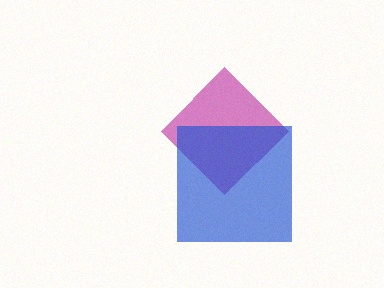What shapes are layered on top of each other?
The layered shapes are: a magenta diamond, a blue square.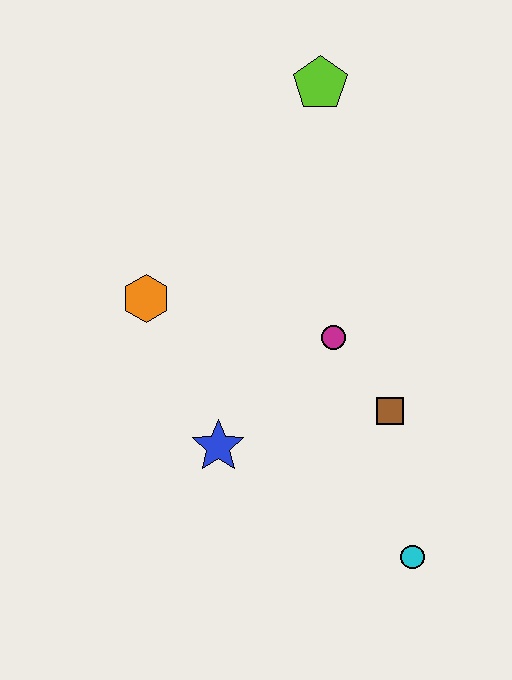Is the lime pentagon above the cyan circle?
Yes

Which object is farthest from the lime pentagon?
The cyan circle is farthest from the lime pentagon.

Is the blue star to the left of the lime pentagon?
Yes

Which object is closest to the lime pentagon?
The magenta circle is closest to the lime pentagon.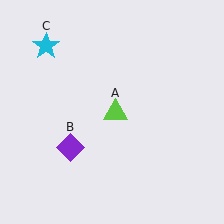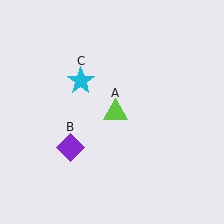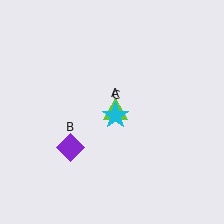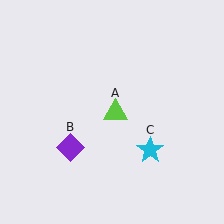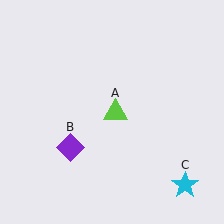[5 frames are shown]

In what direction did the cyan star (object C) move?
The cyan star (object C) moved down and to the right.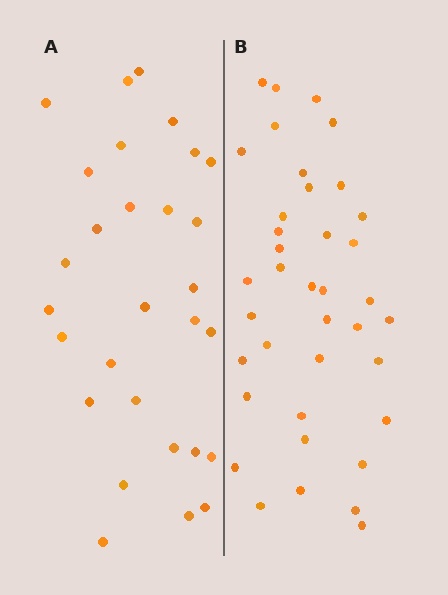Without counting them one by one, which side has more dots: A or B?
Region B (the right region) has more dots.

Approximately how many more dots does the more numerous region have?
Region B has roughly 8 or so more dots than region A.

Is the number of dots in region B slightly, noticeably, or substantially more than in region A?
Region B has noticeably more, but not dramatically so. The ratio is roughly 1.3 to 1.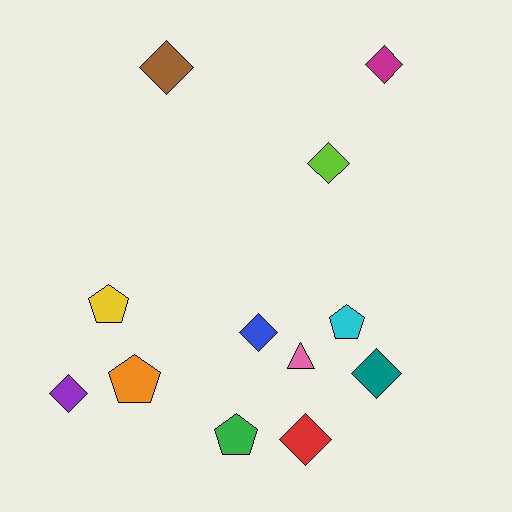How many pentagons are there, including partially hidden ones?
There are 4 pentagons.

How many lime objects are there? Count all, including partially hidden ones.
There is 1 lime object.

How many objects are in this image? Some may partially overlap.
There are 12 objects.